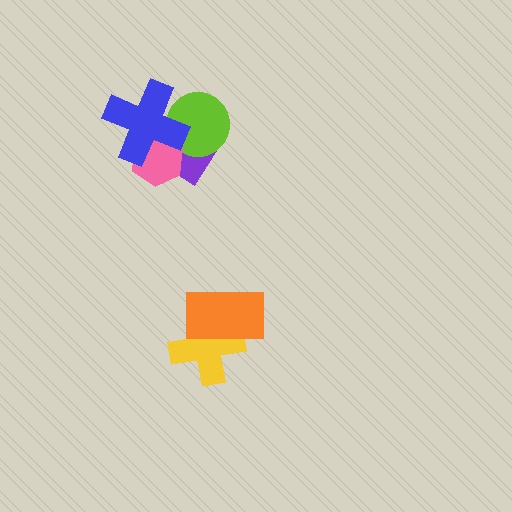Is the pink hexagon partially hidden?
Yes, it is partially covered by another shape.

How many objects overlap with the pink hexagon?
2 objects overlap with the pink hexagon.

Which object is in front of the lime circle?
The blue cross is in front of the lime circle.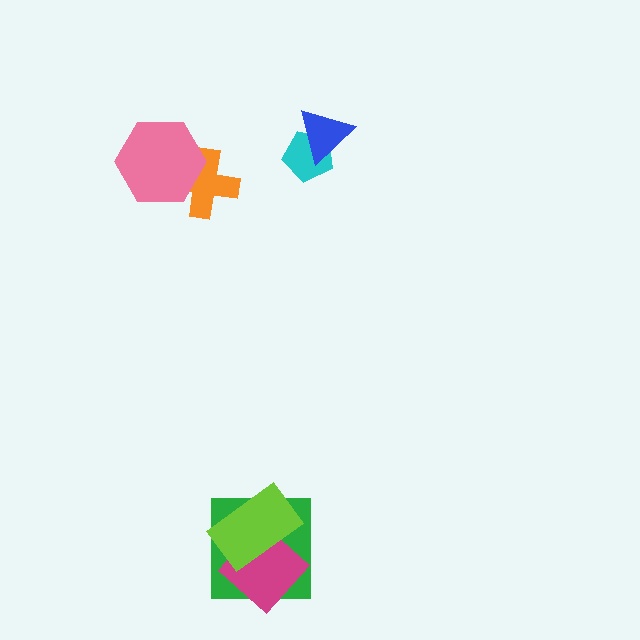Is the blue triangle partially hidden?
No, no other shape covers it.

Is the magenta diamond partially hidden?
Yes, it is partially covered by another shape.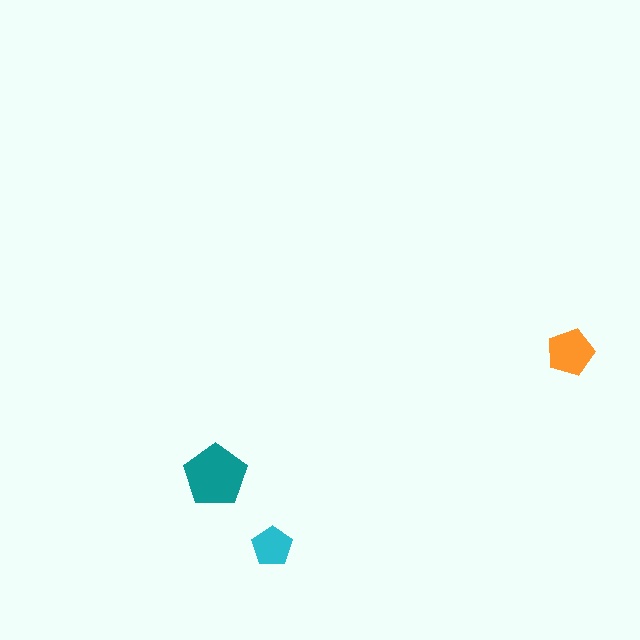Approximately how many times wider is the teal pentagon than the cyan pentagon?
About 1.5 times wider.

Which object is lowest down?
The cyan pentagon is bottommost.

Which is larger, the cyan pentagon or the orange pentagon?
The orange one.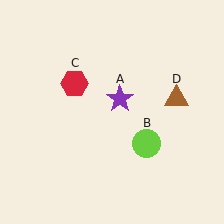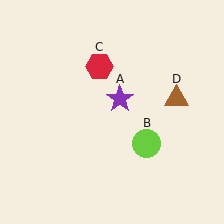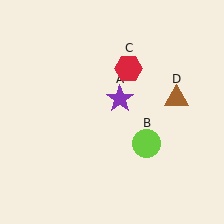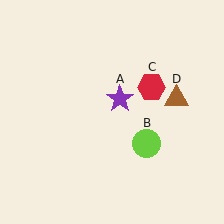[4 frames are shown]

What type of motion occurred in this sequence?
The red hexagon (object C) rotated clockwise around the center of the scene.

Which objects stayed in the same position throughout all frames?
Purple star (object A) and lime circle (object B) and brown triangle (object D) remained stationary.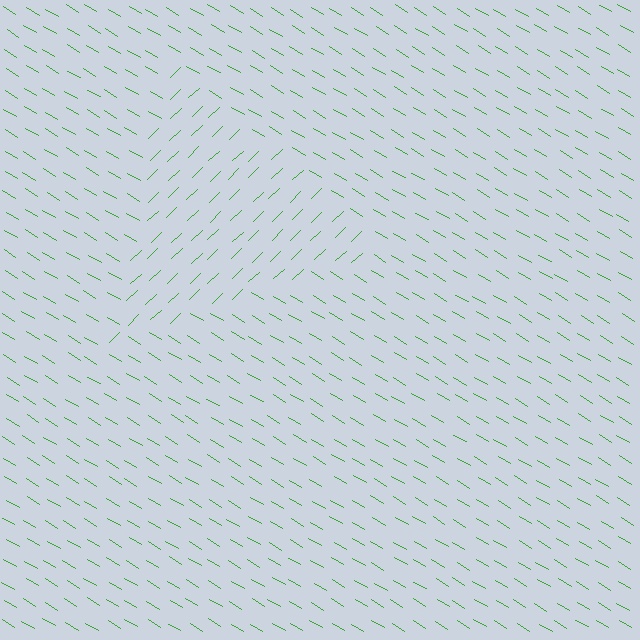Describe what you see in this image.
The image is filled with small green line segments. A triangle region in the image has lines oriented differently from the surrounding lines, creating a visible texture boundary.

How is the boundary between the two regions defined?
The boundary is defined purely by a change in line orientation (approximately 75 degrees difference). All lines are the same color and thickness.